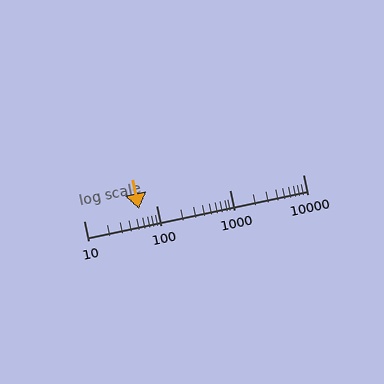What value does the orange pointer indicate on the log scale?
The pointer indicates approximately 57.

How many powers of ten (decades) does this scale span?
The scale spans 3 decades, from 10 to 10000.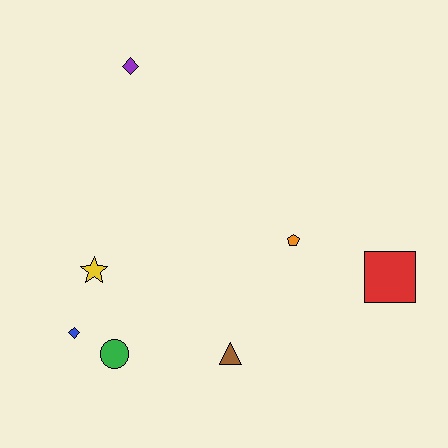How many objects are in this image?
There are 7 objects.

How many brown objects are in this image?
There is 1 brown object.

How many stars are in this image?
There is 1 star.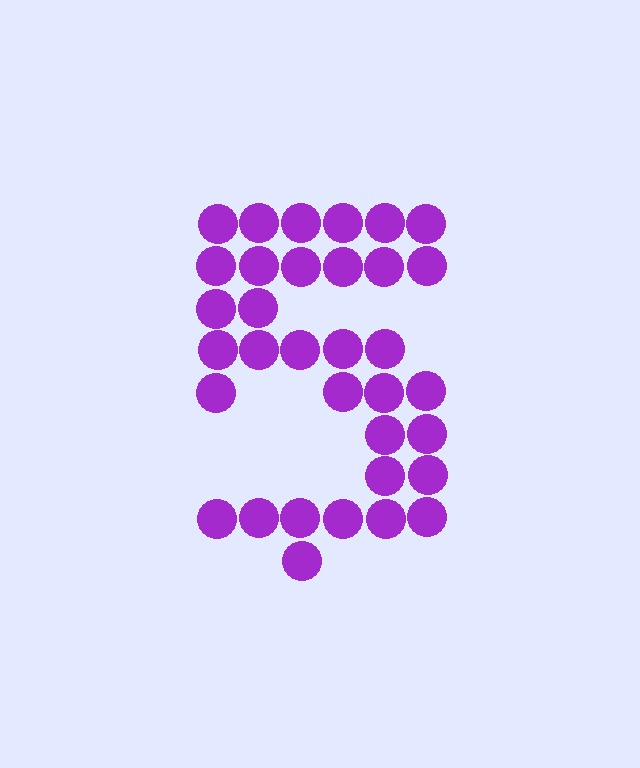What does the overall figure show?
The overall figure shows the digit 5.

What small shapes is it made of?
It is made of small circles.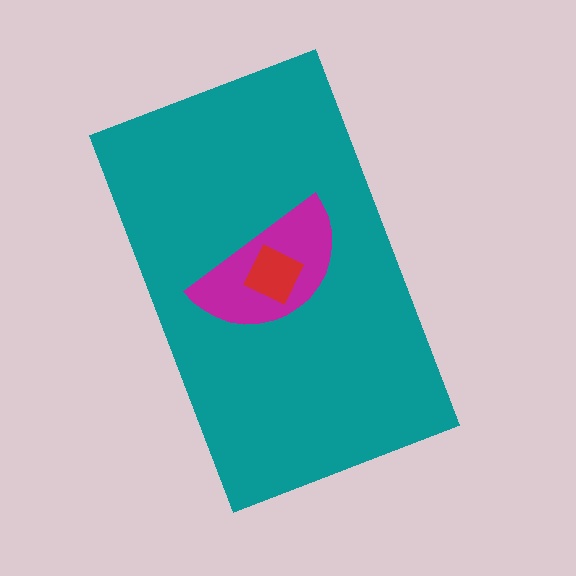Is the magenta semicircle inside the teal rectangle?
Yes.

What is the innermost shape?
The red diamond.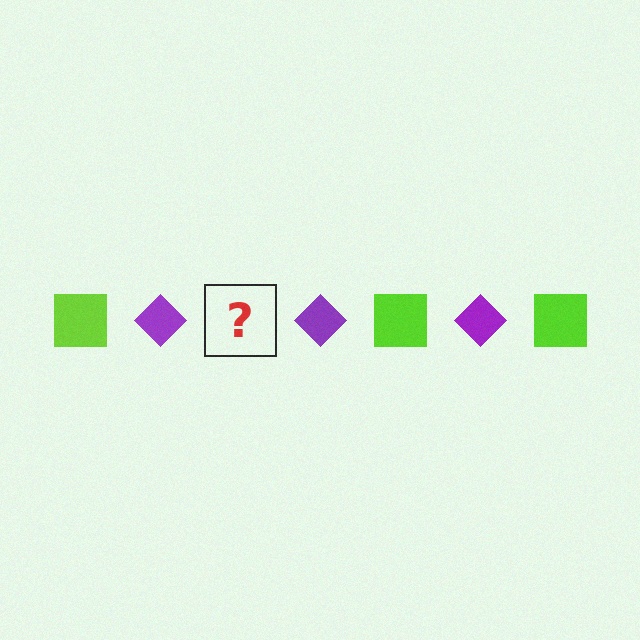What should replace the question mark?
The question mark should be replaced with a lime square.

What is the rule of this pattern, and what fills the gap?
The rule is that the pattern alternates between lime square and purple diamond. The gap should be filled with a lime square.